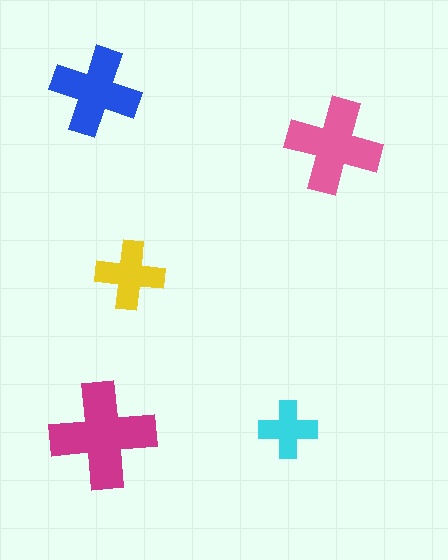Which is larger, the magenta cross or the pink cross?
The magenta one.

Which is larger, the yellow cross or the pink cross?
The pink one.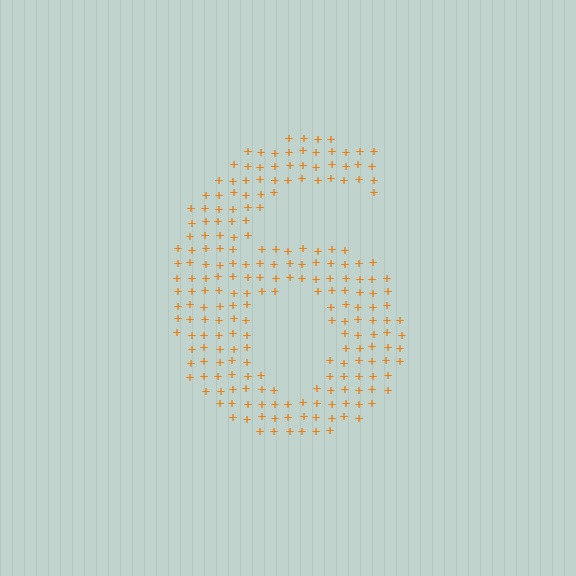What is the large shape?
The large shape is the digit 6.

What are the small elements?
The small elements are plus signs.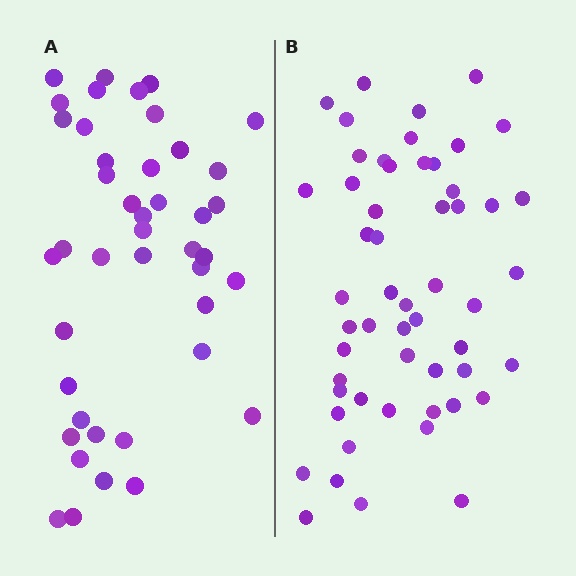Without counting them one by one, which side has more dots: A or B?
Region B (the right region) has more dots.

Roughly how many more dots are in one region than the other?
Region B has roughly 12 or so more dots than region A.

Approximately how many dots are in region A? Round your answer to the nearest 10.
About 40 dots. (The exact count is 43, which rounds to 40.)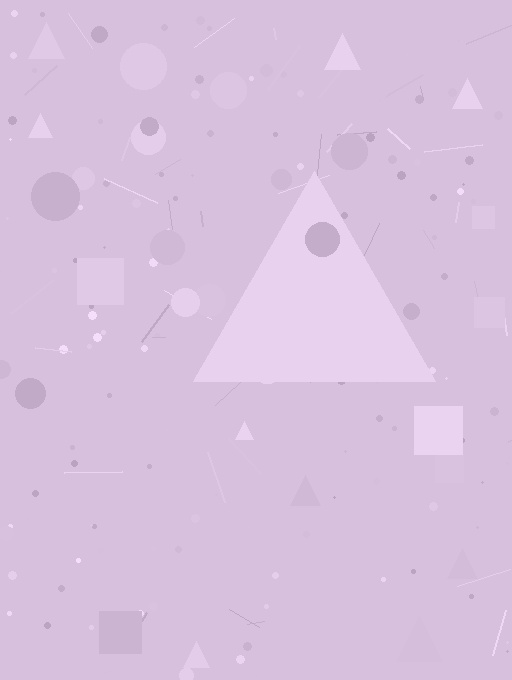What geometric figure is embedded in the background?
A triangle is embedded in the background.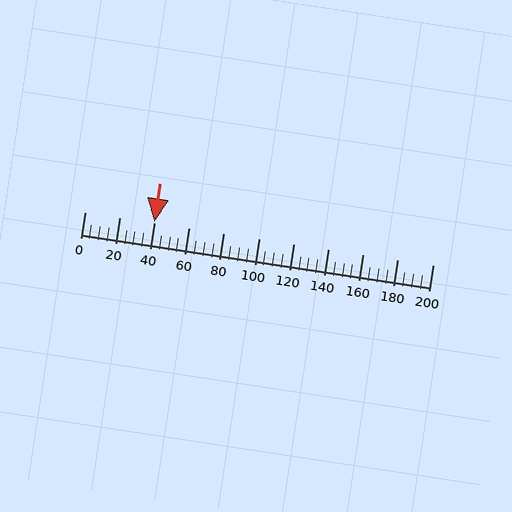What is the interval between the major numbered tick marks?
The major tick marks are spaced 20 units apart.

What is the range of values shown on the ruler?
The ruler shows values from 0 to 200.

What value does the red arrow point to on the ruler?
The red arrow points to approximately 40.